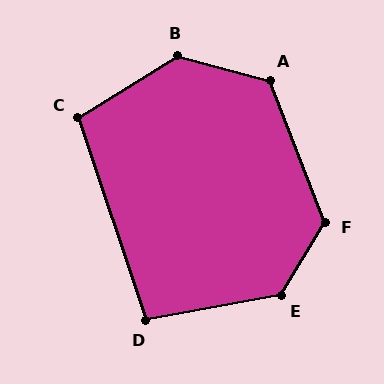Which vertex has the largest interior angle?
B, at approximately 134 degrees.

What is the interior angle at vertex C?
Approximately 103 degrees (obtuse).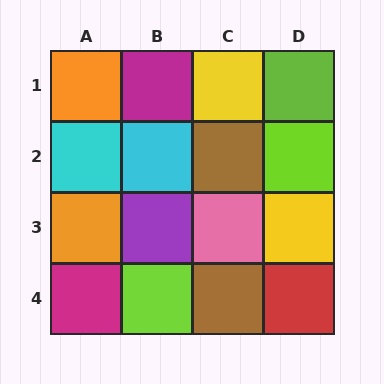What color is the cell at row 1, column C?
Yellow.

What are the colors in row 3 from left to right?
Orange, purple, pink, yellow.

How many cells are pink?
1 cell is pink.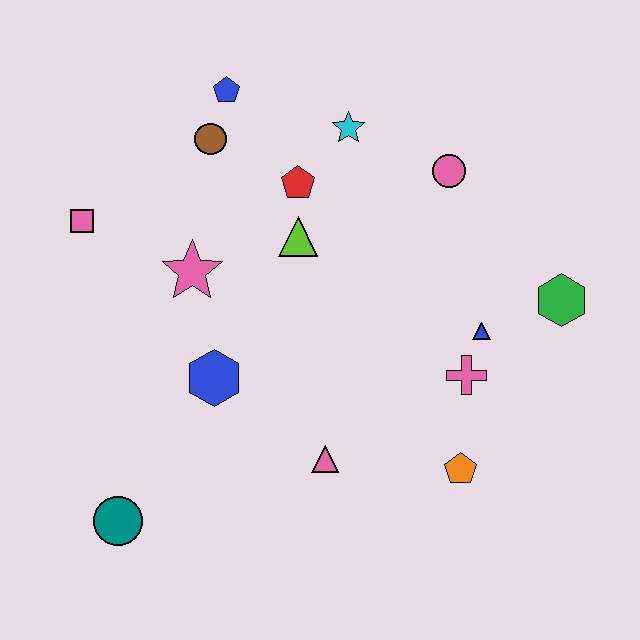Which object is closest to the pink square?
The pink star is closest to the pink square.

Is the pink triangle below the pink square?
Yes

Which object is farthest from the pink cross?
The pink square is farthest from the pink cross.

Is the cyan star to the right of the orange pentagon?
No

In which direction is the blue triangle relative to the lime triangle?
The blue triangle is to the right of the lime triangle.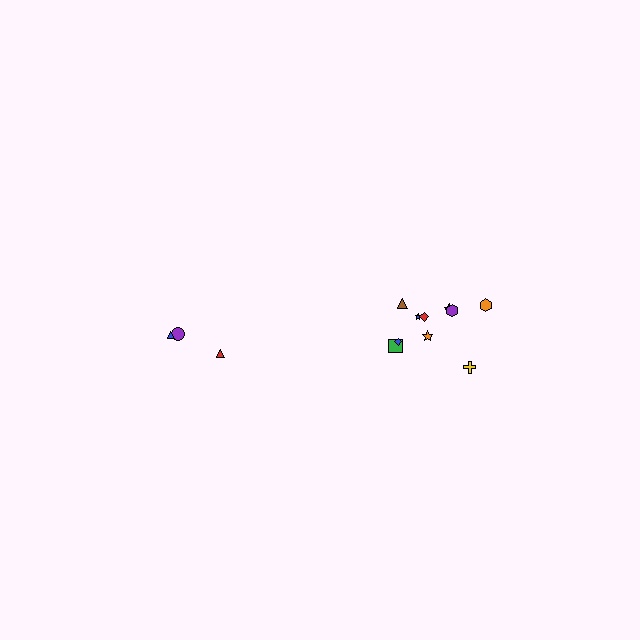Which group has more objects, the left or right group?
The right group.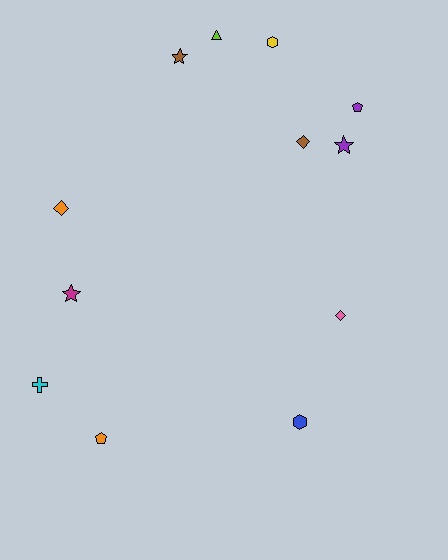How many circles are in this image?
There are no circles.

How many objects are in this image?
There are 12 objects.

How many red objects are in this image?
There are no red objects.